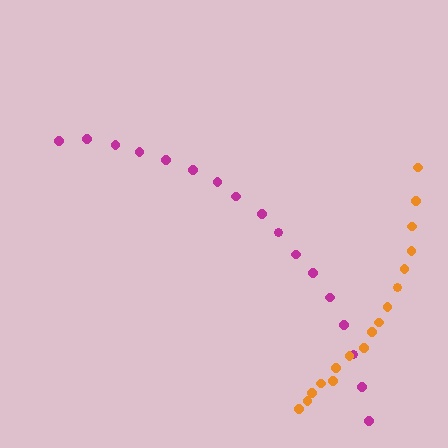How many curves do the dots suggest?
There are 2 distinct paths.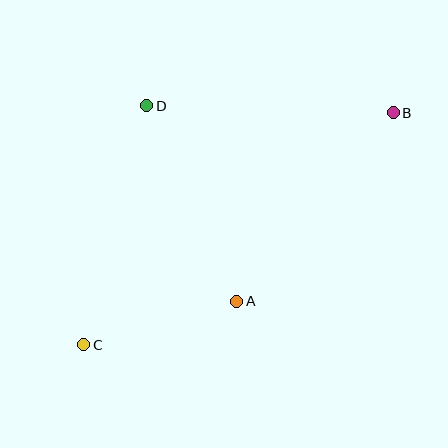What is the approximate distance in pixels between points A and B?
The distance between A and B is approximately 245 pixels.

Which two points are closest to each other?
Points A and C are closest to each other.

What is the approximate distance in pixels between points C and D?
The distance between C and D is approximately 247 pixels.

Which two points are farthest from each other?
Points B and C are farthest from each other.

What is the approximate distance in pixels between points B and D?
The distance between B and D is approximately 246 pixels.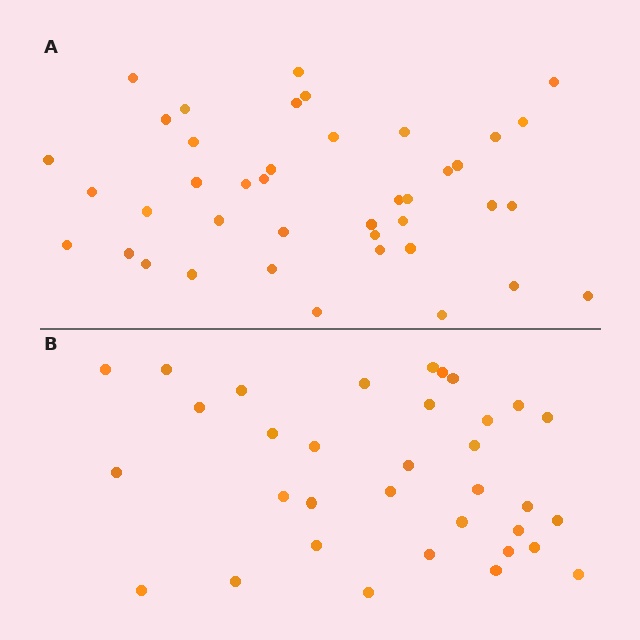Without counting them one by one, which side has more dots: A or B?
Region A (the top region) has more dots.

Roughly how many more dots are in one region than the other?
Region A has roughly 8 or so more dots than region B.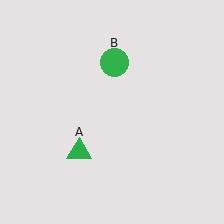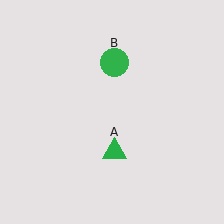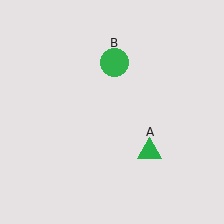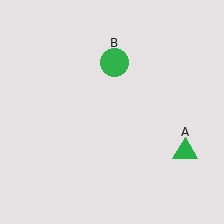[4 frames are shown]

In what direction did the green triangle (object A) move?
The green triangle (object A) moved right.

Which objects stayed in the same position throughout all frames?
Green circle (object B) remained stationary.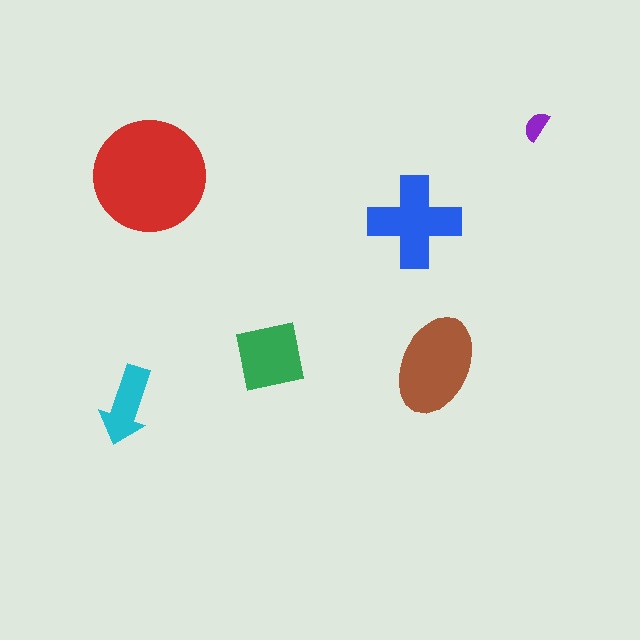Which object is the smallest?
The purple semicircle.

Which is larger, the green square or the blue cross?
The blue cross.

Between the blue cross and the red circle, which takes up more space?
The red circle.